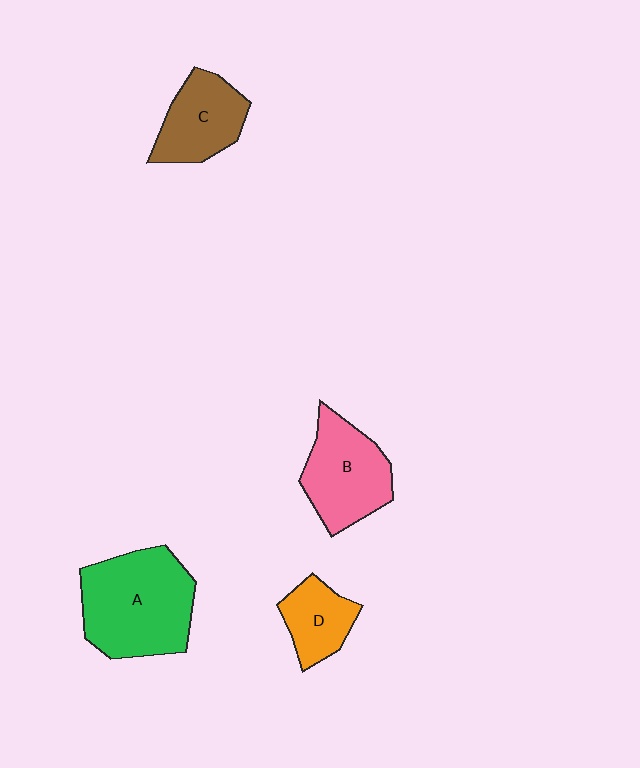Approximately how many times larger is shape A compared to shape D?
Approximately 2.3 times.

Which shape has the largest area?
Shape A (green).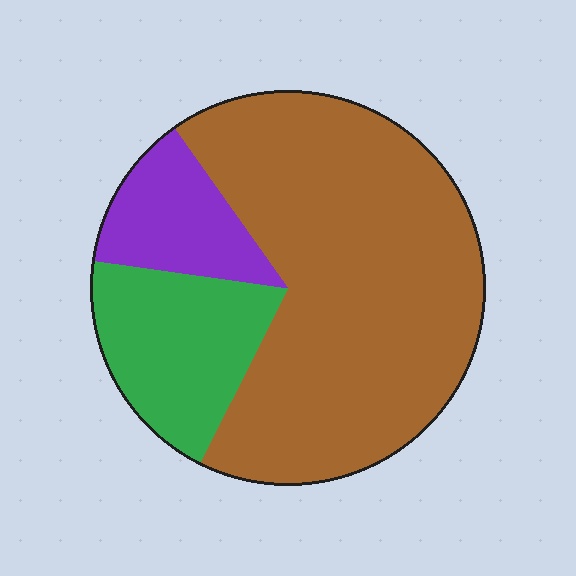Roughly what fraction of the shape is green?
Green takes up about one fifth (1/5) of the shape.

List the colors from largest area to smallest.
From largest to smallest: brown, green, purple.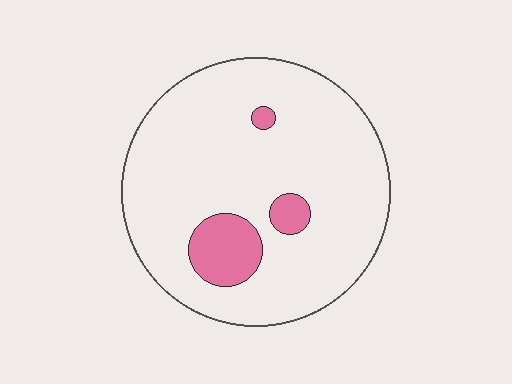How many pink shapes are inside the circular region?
3.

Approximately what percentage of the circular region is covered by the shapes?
Approximately 10%.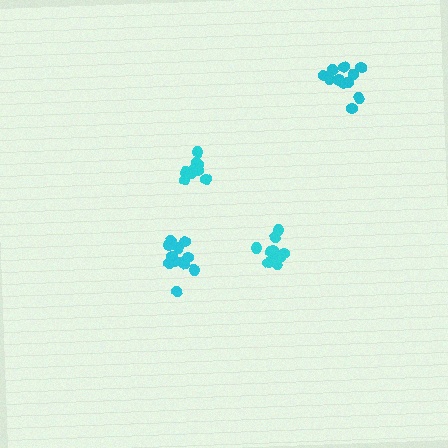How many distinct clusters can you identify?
There are 4 distinct clusters.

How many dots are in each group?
Group 1: 11 dots, Group 2: 13 dots, Group 3: 14 dots, Group 4: 10 dots (48 total).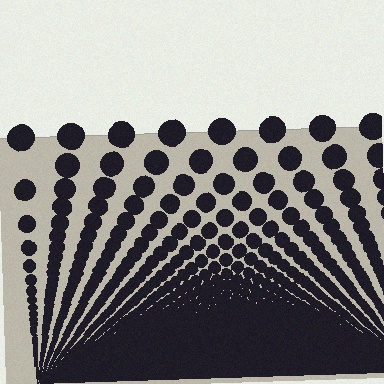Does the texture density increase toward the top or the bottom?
Density increases toward the bottom.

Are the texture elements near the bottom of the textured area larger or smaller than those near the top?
Smaller. The gradient is inverted — elements near the bottom are smaller and denser.